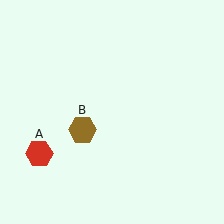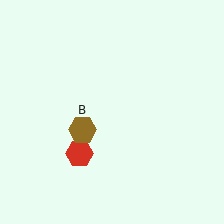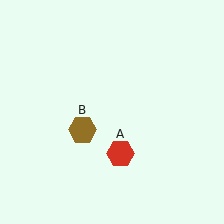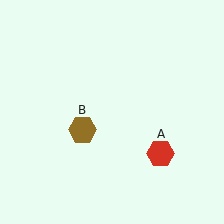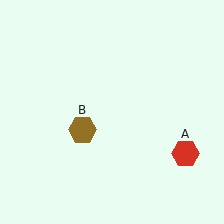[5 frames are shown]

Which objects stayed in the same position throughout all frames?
Brown hexagon (object B) remained stationary.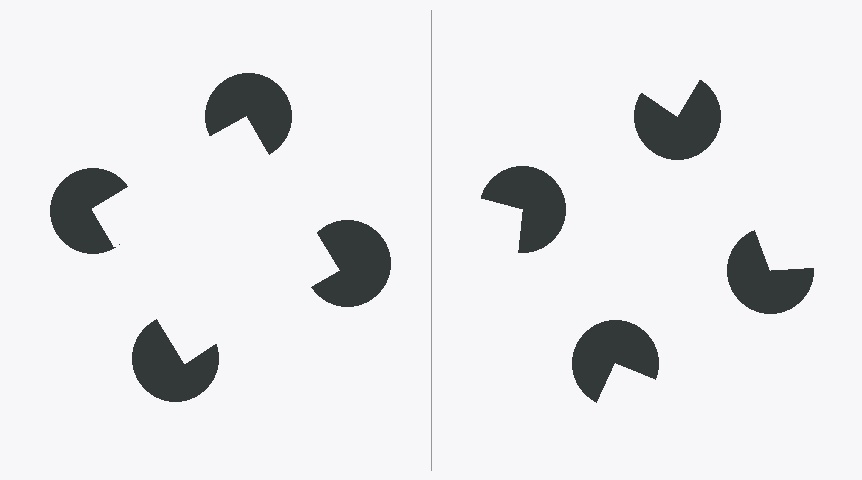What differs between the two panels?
The pac-man discs are positioned identically on both sides; only the wedge orientations differ. On the left they align to a square; on the right they are misaligned.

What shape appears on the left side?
An illusory square.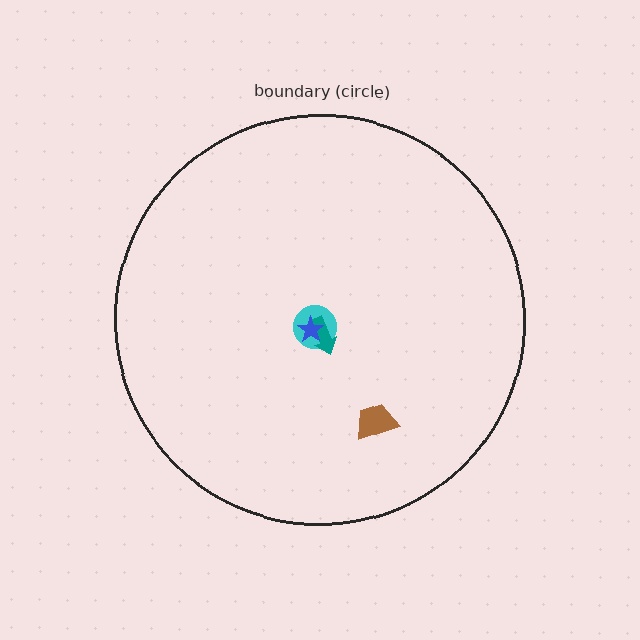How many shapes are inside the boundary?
4 inside, 0 outside.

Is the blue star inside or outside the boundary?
Inside.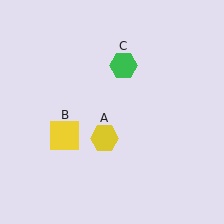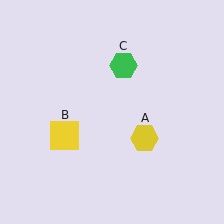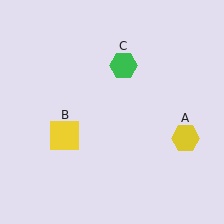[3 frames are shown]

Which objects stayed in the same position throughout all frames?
Yellow square (object B) and green hexagon (object C) remained stationary.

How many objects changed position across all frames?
1 object changed position: yellow hexagon (object A).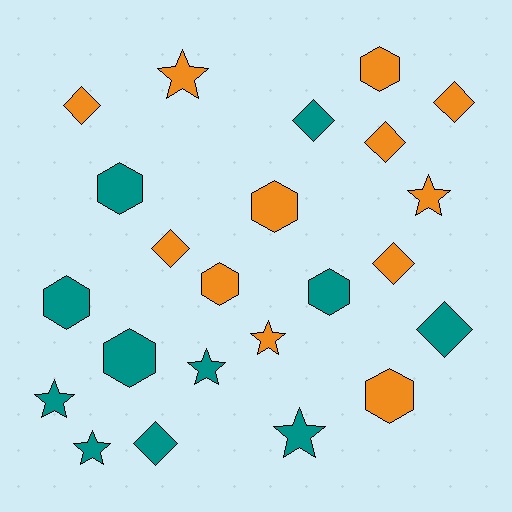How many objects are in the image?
There are 23 objects.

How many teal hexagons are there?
There are 4 teal hexagons.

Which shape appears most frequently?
Hexagon, with 8 objects.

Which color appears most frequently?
Orange, with 12 objects.